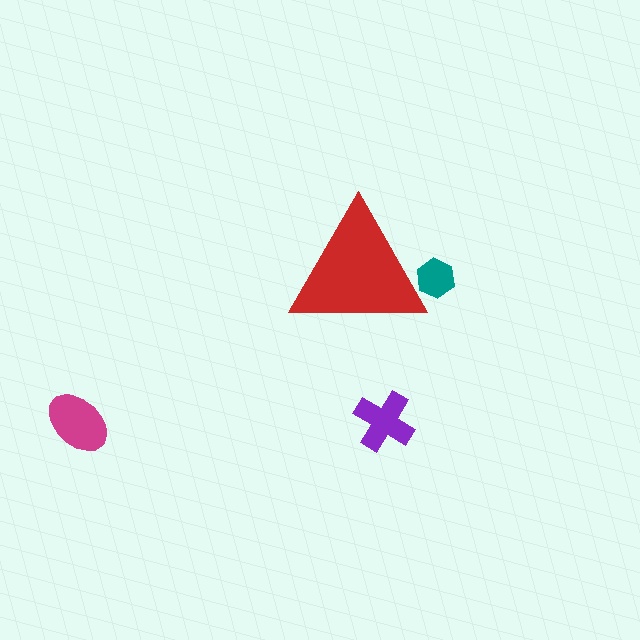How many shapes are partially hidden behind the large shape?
1 shape is partially hidden.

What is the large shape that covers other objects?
A red triangle.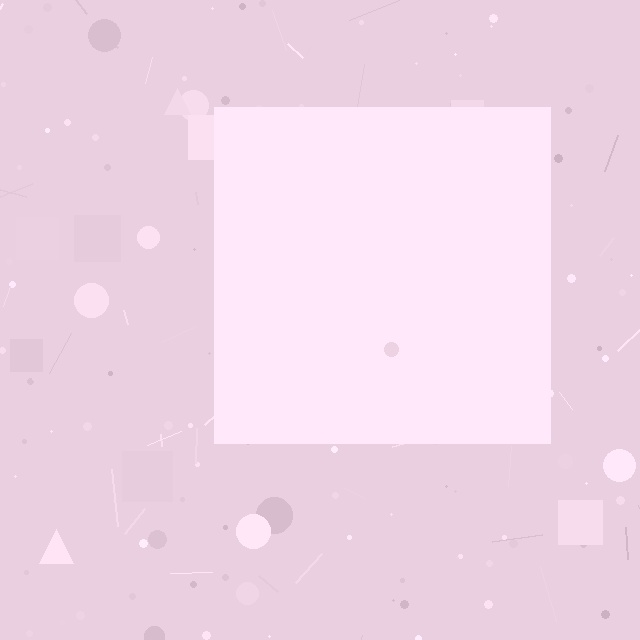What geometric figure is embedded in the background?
A square is embedded in the background.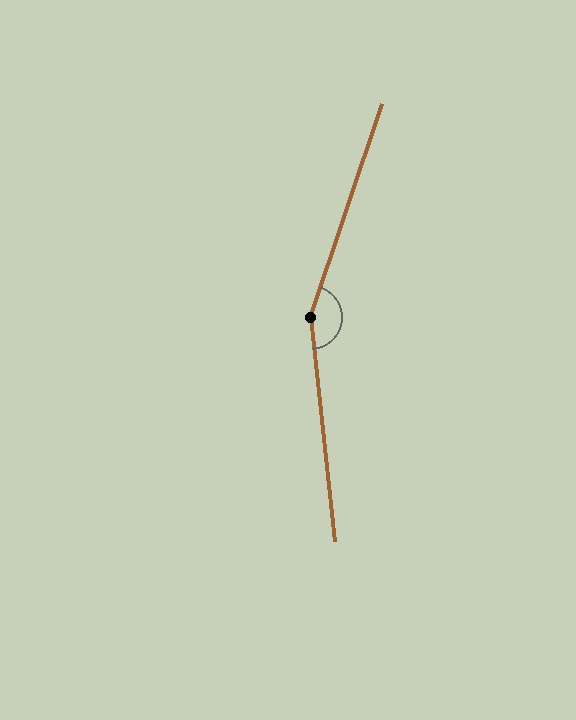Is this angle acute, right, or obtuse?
It is obtuse.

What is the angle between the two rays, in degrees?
Approximately 155 degrees.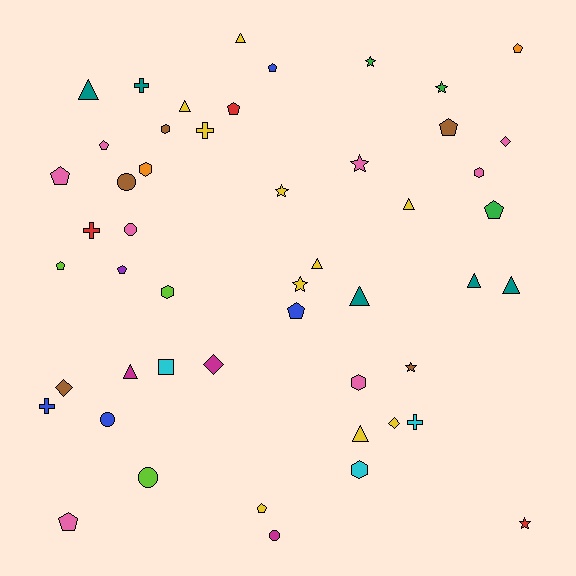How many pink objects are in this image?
There are 8 pink objects.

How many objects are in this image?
There are 50 objects.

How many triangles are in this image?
There are 10 triangles.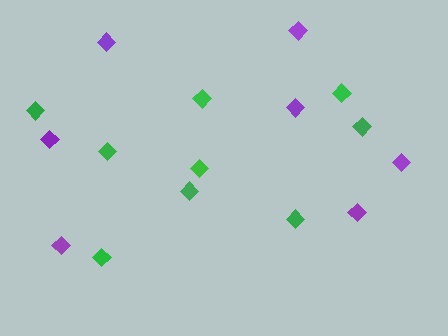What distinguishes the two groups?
There are 2 groups: one group of green diamonds (9) and one group of purple diamonds (7).